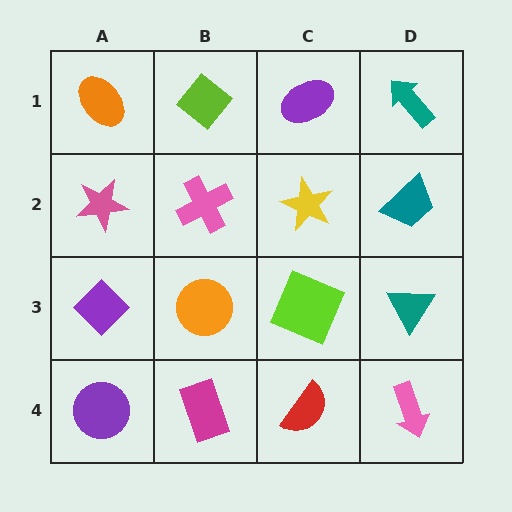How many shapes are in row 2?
4 shapes.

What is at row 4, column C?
A red semicircle.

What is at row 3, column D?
A teal triangle.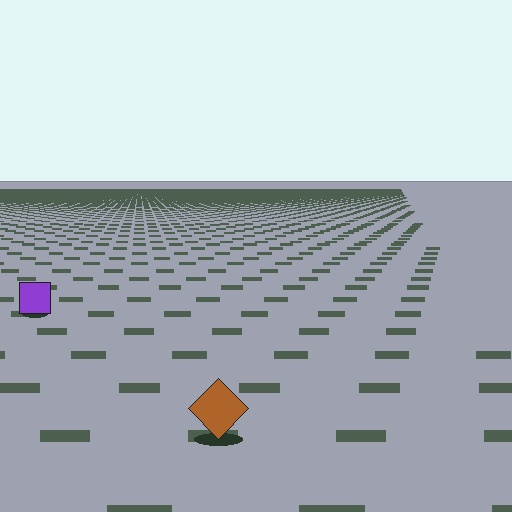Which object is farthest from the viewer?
The purple square is farthest from the viewer. It appears smaller and the ground texture around it is denser.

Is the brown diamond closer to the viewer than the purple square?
Yes. The brown diamond is closer — you can tell from the texture gradient: the ground texture is coarser near it.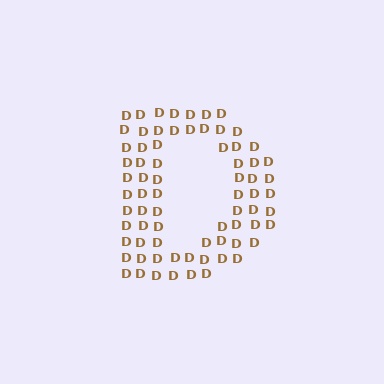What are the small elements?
The small elements are letter D's.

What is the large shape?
The large shape is the letter D.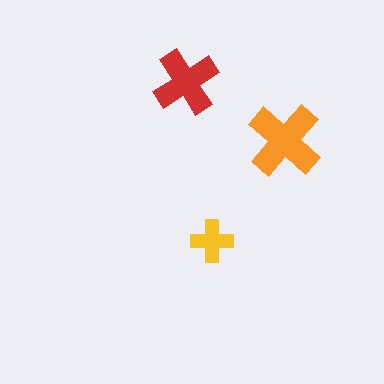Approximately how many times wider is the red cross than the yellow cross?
About 1.5 times wider.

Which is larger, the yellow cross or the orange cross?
The orange one.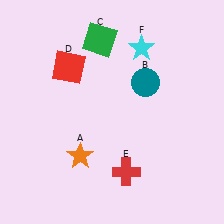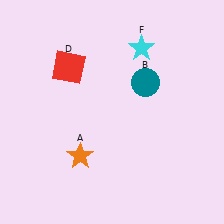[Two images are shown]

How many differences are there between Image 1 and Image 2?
There are 2 differences between the two images.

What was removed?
The red cross (E), the green square (C) were removed in Image 2.